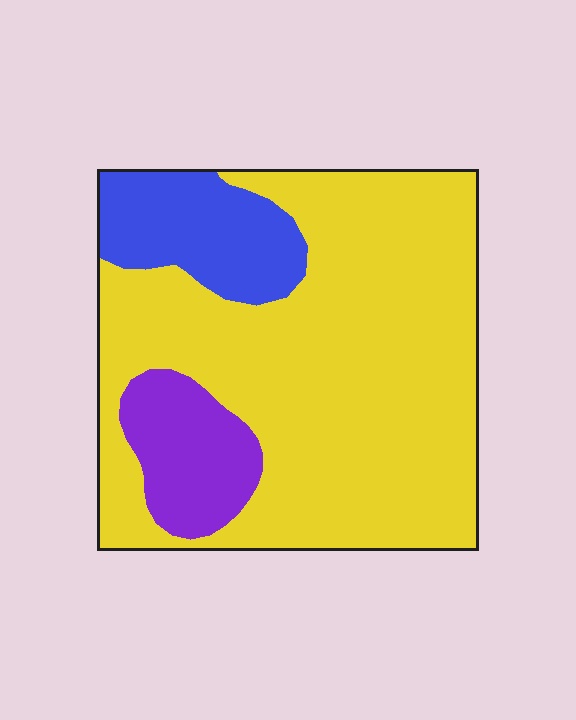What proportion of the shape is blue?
Blue covers 14% of the shape.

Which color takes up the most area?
Yellow, at roughly 75%.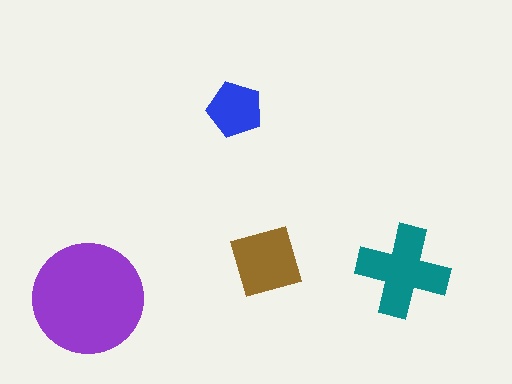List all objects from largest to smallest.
The purple circle, the teal cross, the brown square, the blue pentagon.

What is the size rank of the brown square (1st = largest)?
3rd.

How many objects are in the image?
There are 4 objects in the image.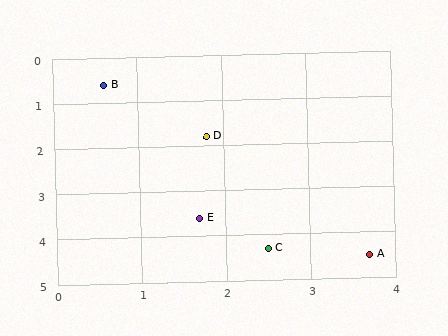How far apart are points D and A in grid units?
Points D and A are about 3.3 grid units apart.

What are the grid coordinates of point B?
Point B is at approximately (0.6, 0.6).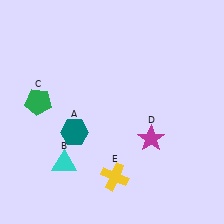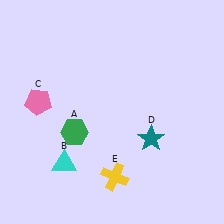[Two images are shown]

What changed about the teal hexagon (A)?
In Image 1, A is teal. In Image 2, it changed to green.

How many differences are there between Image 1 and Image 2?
There are 3 differences between the two images.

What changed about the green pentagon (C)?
In Image 1, C is green. In Image 2, it changed to pink.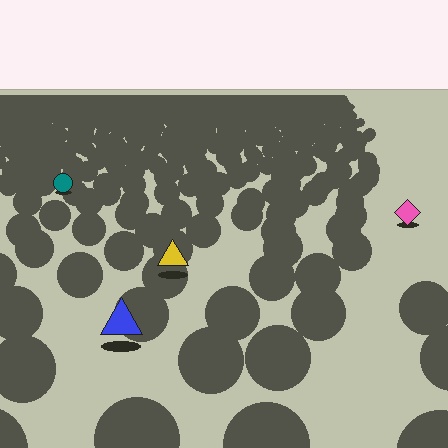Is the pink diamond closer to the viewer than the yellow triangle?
No. The yellow triangle is closer — you can tell from the texture gradient: the ground texture is coarser near it.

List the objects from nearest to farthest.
From nearest to farthest: the blue triangle, the yellow triangle, the pink diamond, the teal circle.